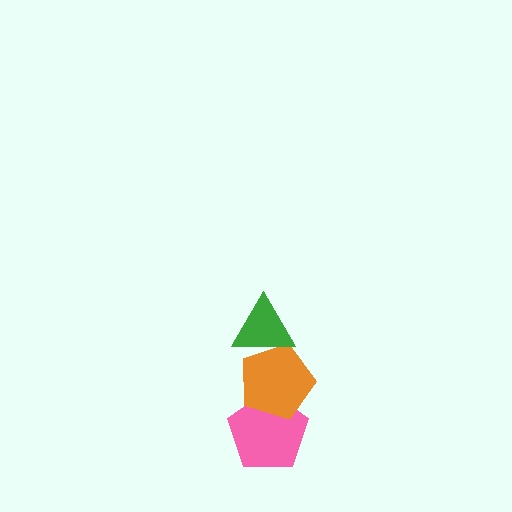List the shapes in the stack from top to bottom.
From top to bottom: the green triangle, the orange pentagon, the pink pentagon.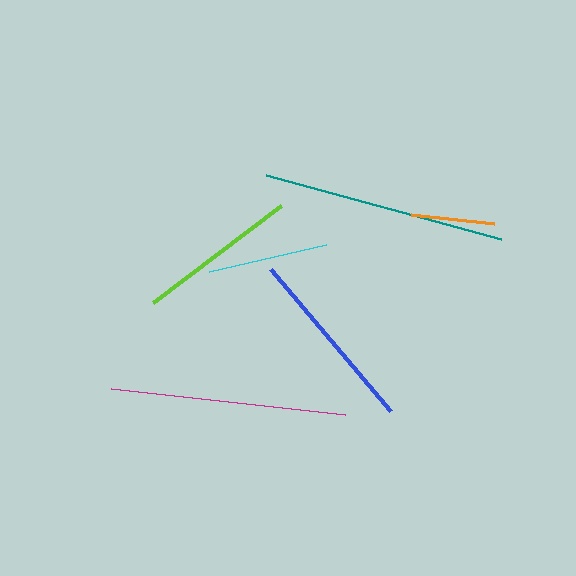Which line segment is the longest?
The teal line is the longest at approximately 244 pixels.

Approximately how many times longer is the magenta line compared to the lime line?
The magenta line is approximately 1.5 times the length of the lime line.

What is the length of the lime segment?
The lime segment is approximately 161 pixels long.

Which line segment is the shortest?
The orange line is the shortest at approximately 83 pixels.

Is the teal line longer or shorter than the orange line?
The teal line is longer than the orange line.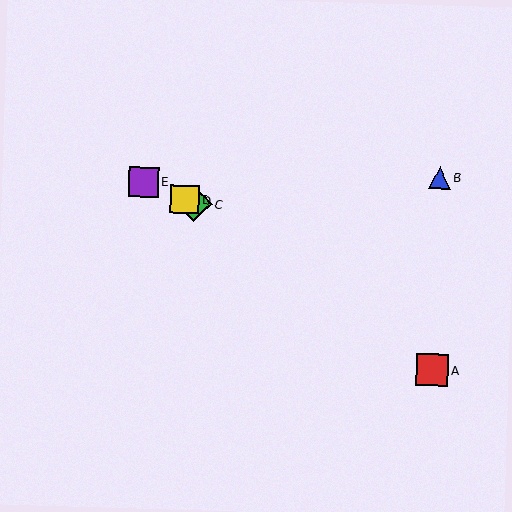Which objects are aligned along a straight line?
Objects C, D, E are aligned along a straight line.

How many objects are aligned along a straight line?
3 objects (C, D, E) are aligned along a straight line.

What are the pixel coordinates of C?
Object C is at (194, 204).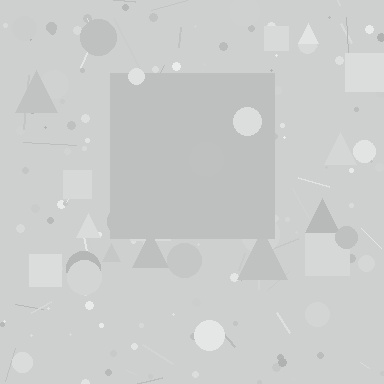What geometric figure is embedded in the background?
A square is embedded in the background.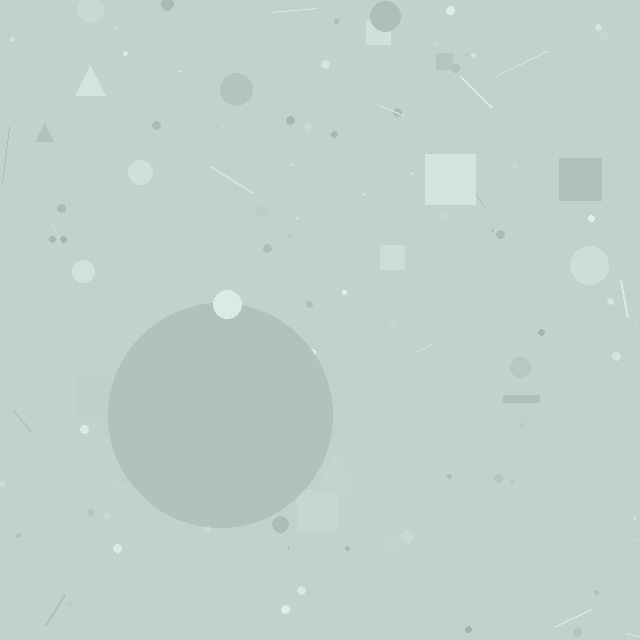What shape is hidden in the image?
A circle is hidden in the image.